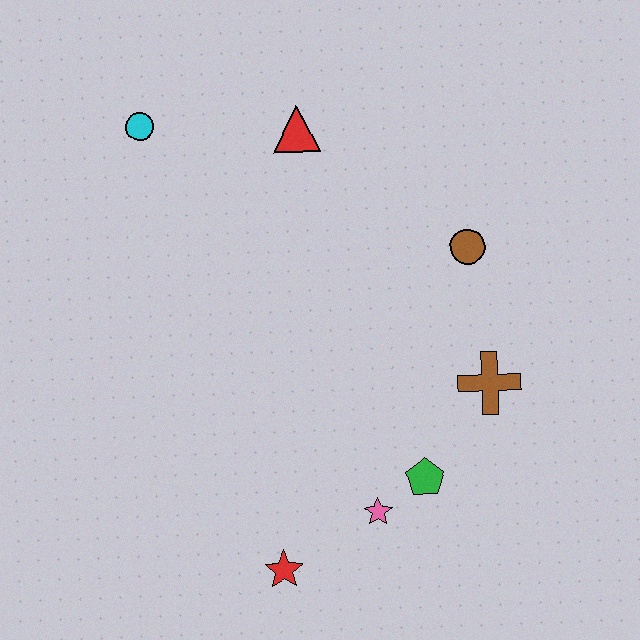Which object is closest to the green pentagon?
The pink star is closest to the green pentagon.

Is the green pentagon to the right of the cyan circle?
Yes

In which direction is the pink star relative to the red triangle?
The pink star is below the red triangle.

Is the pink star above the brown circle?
No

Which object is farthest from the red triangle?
The red star is farthest from the red triangle.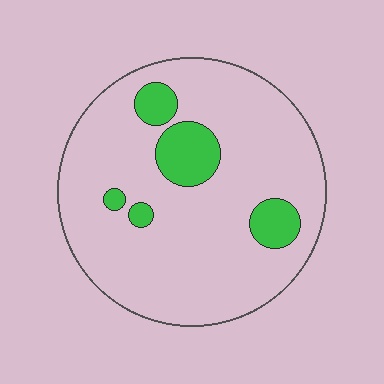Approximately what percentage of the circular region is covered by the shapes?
Approximately 15%.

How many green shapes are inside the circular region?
5.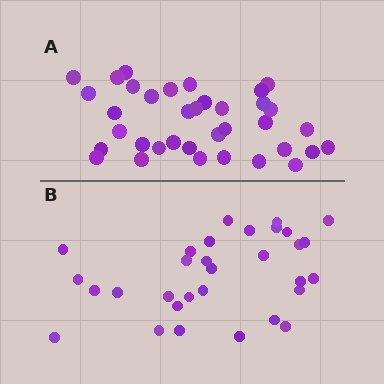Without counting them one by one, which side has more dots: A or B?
Region A (the top region) has more dots.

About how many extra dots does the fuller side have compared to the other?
Region A has about 5 more dots than region B.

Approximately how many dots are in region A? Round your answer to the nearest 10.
About 40 dots. (The exact count is 36, which rounds to 40.)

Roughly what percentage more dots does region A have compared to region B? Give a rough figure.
About 15% more.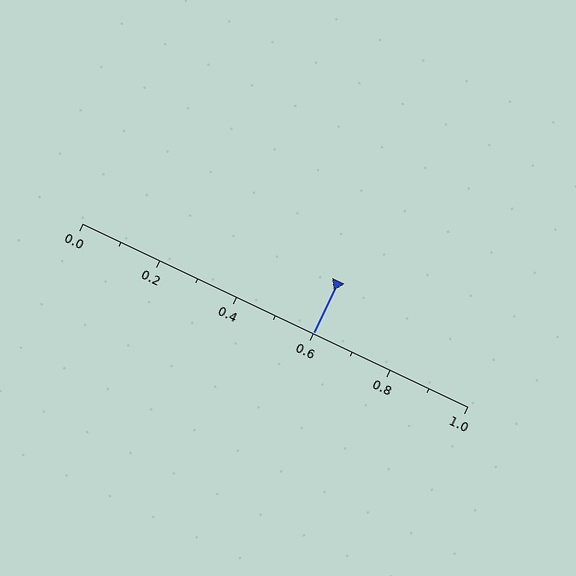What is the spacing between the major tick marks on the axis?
The major ticks are spaced 0.2 apart.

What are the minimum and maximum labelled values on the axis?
The axis runs from 0.0 to 1.0.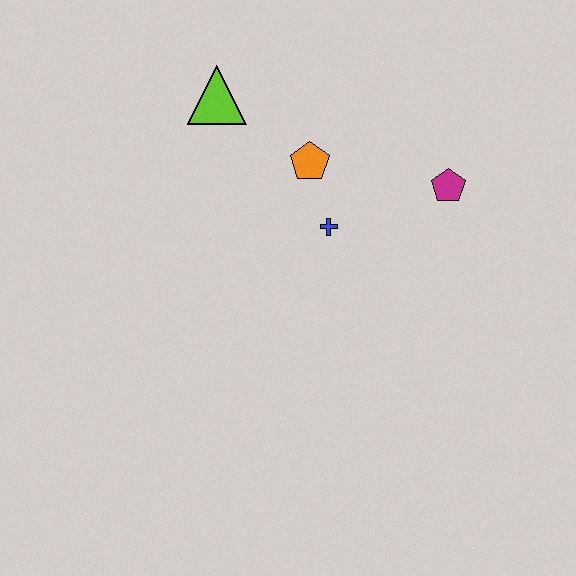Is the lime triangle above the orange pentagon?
Yes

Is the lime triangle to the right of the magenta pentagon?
No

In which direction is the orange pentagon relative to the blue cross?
The orange pentagon is above the blue cross.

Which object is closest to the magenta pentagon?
The blue cross is closest to the magenta pentagon.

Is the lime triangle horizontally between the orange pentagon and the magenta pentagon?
No